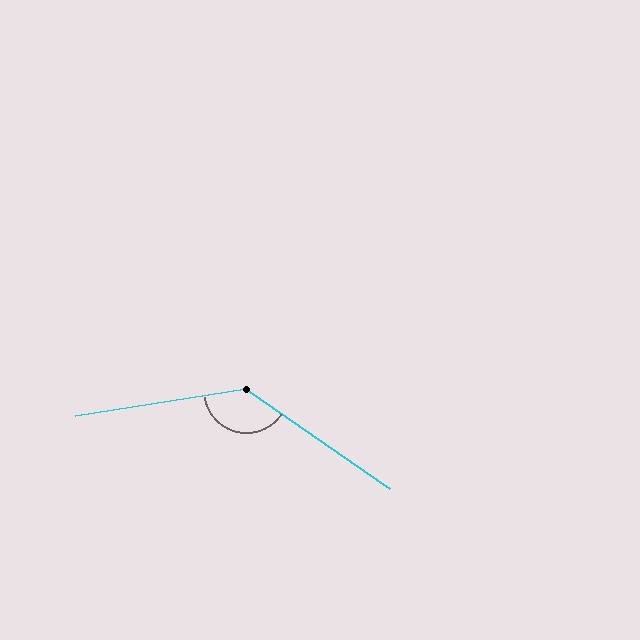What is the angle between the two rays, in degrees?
Approximately 137 degrees.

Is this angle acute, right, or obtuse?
It is obtuse.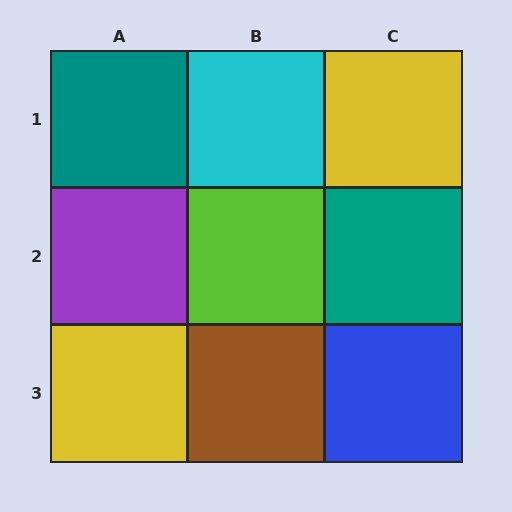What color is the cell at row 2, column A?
Purple.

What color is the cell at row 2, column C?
Teal.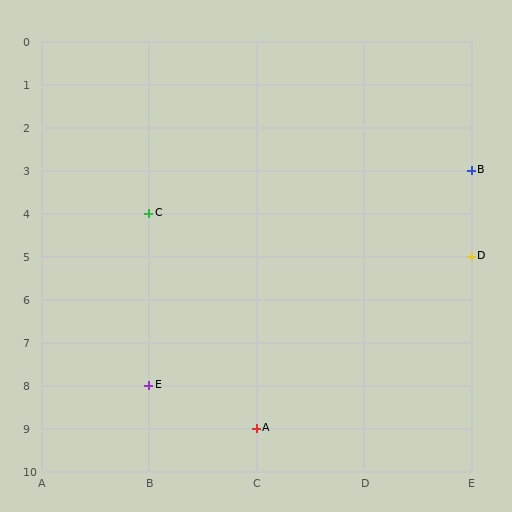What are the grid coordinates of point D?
Point D is at grid coordinates (E, 5).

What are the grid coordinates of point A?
Point A is at grid coordinates (C, 9).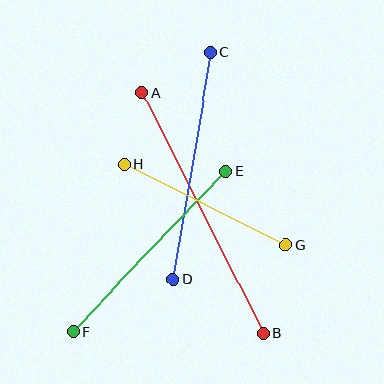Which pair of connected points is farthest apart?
Points A and B are farthest apart.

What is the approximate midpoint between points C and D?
The midpoint is at approximately (192, 166) pixels.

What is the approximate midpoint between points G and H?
The midpoint is at approximately (205, 205) pixels.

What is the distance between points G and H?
The distance is approximately 181 pixels.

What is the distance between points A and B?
The distance is approximately 269 pixels.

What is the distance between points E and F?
The distance is approximately 221 pixels.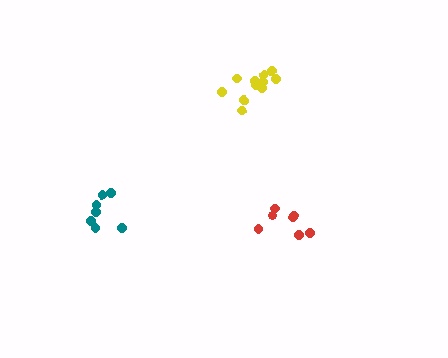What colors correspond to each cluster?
The clusters are colored: red, teal, yellow.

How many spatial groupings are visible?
There are 3 spatial groupings.